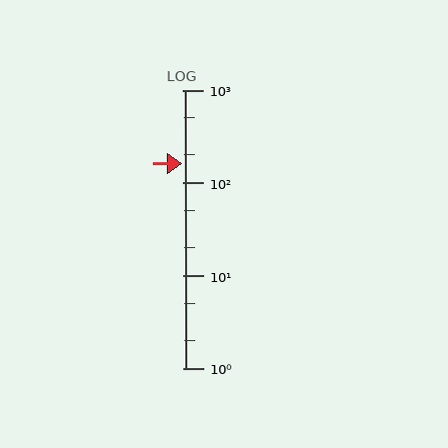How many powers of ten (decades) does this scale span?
The scale spans 3 decades, from 1 to 1000.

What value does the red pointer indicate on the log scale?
The pointer indicates approximately 160.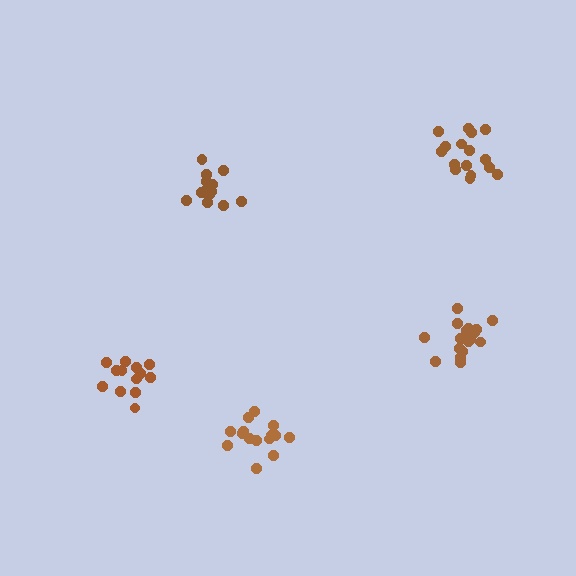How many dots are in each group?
Group 1: 13 dots, Group 2: 17 dots, Group 3: 14 dots, Group 4: 16 dots, Group 5: 15 dots (75 total).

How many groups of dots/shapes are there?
There are 5 groups.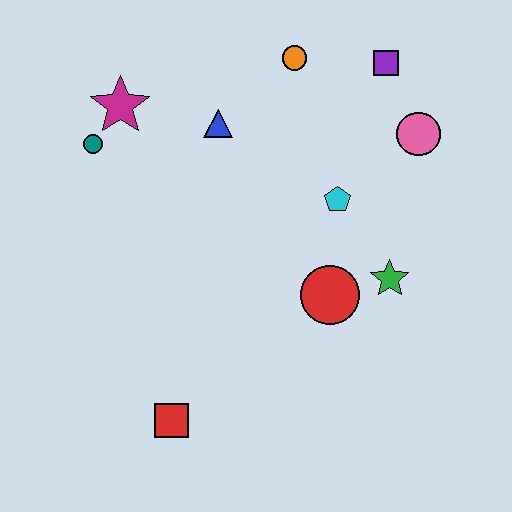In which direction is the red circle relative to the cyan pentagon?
The red circle is below the cyan pentagon.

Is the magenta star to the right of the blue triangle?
No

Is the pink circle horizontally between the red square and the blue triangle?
No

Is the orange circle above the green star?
Yes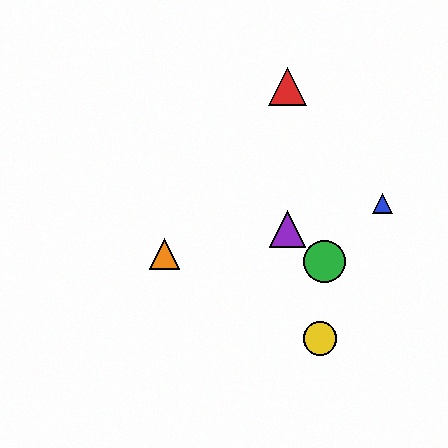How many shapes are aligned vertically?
2 shapes (the red triangle, the purple triangle) are aligned vertically.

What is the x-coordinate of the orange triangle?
The orange triangle is at x≈165.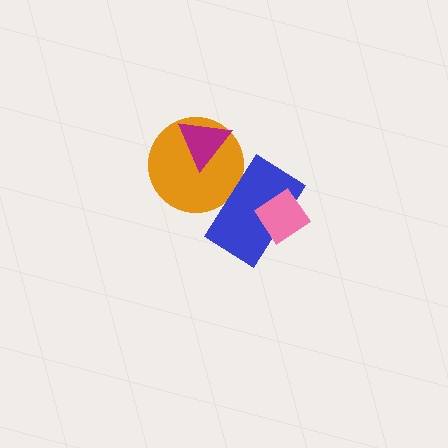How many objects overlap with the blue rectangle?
2 objects overlap with the blue rectangle.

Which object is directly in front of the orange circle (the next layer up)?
The blue rectangle is directly in front of the orange circle.